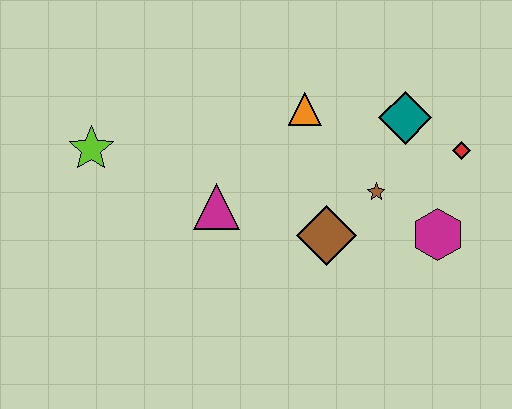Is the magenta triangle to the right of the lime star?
Yes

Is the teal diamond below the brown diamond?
No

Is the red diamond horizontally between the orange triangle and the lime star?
No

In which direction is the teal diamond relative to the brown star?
The teal diamond is above the brown star.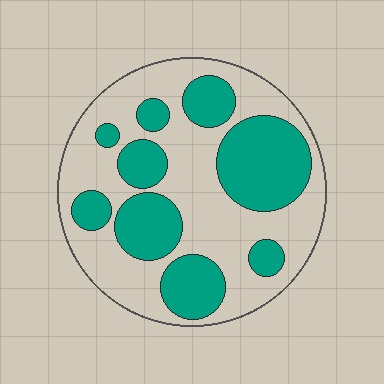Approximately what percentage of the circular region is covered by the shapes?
Approximately 40%.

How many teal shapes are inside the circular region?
9.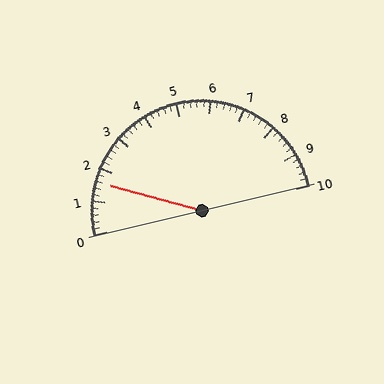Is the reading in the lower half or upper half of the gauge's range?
The reading is in the lower half of the range (0 to 10).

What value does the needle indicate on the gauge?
The needle indicates approximately 1.6.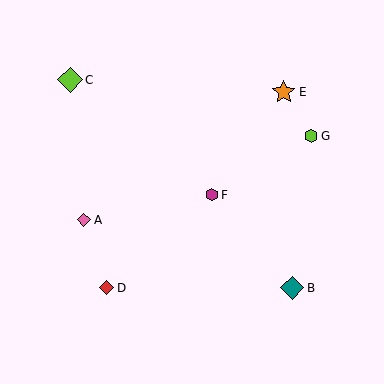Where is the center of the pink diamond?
The center of the pink diamond is at (84, 220).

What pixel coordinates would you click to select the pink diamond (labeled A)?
Click at (84, 220) to select the pink diamond A.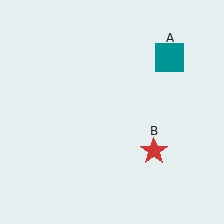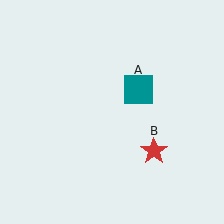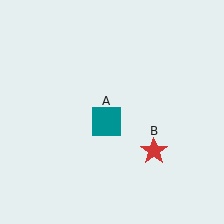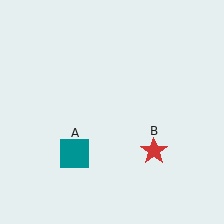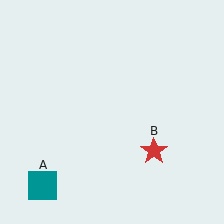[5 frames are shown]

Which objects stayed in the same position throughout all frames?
Red star (object B) remained stationary.